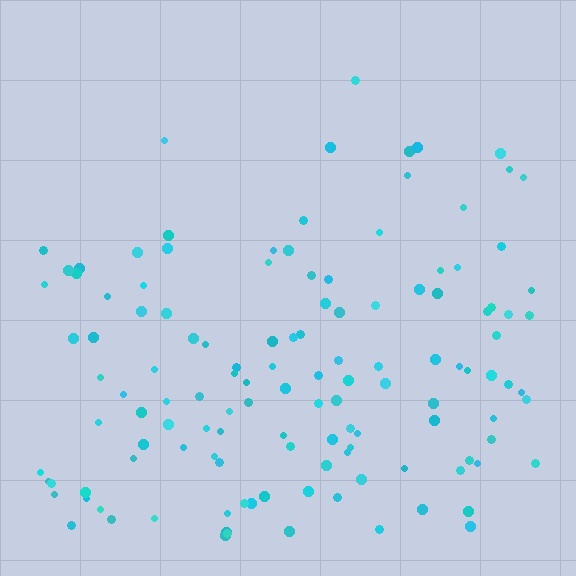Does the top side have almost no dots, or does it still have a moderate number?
Still a moderate number, just noticeably fewer than the bottom.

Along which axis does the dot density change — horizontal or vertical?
Vertical.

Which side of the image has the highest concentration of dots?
The bottom.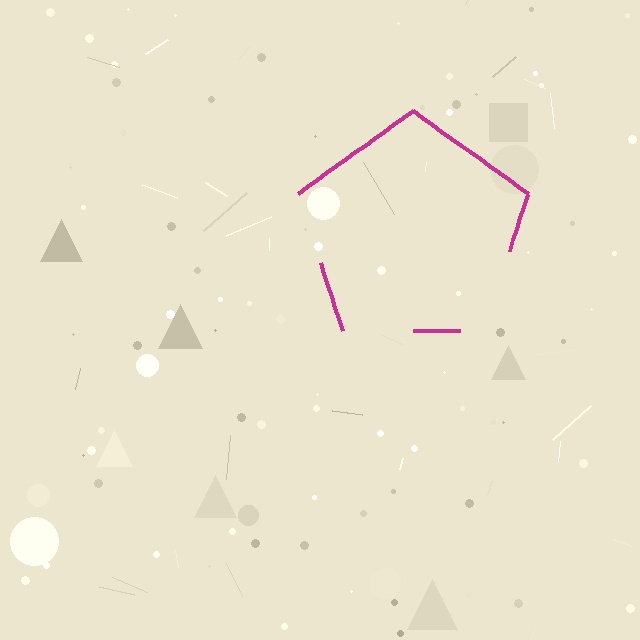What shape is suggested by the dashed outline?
The dashed outline suggests a pentagon.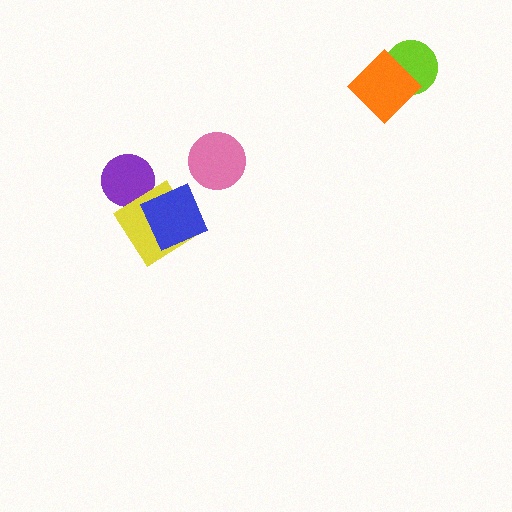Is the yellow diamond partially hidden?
Yes, it is partially covered by another shape.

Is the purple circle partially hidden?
Yes, it is partially covered by another shape.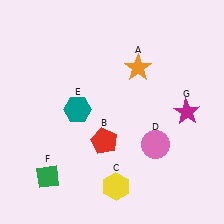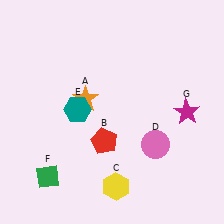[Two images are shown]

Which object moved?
The orange star (A) moved left.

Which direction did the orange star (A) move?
The orange star (A) moved left.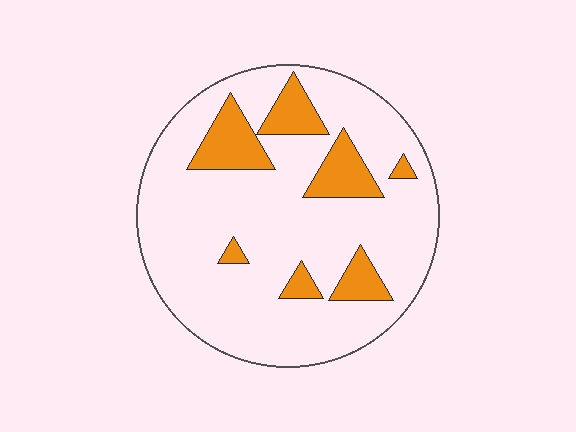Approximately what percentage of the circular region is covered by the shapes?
Approximately 15%.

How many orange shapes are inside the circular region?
7.